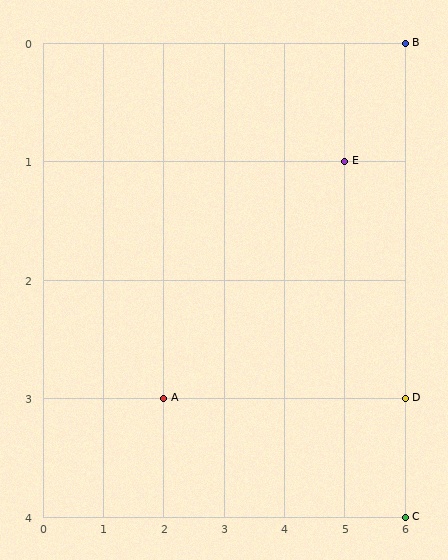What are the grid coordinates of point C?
Point C is at grid coordinates (6, 4).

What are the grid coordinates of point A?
Point A is at grid coordinates (2, 3).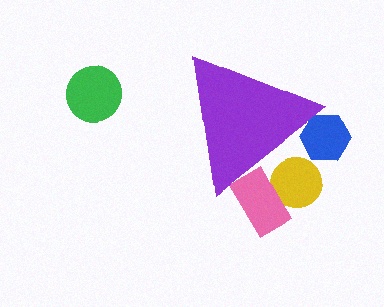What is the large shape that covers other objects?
A purple triangle.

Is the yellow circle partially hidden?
Yes, the yellow circle is partially hidden behind the purple triangle.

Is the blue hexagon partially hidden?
Yes, the blue hexagon is partially hidden behind the purple triangle.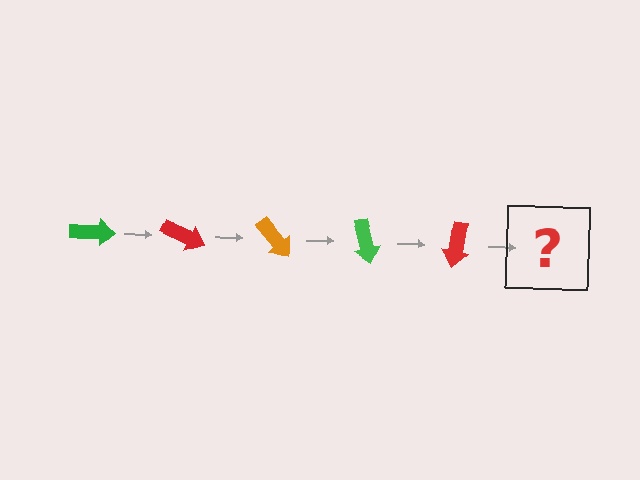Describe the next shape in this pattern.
It should be an orange arrow, rotated 125 degrees from the start.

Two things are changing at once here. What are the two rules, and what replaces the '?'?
The two rules are that it rotates 25 degrees each step and the color cycles through green, red, and orange. The '?' should be an orange arrow, rotated 125 degrees from the start.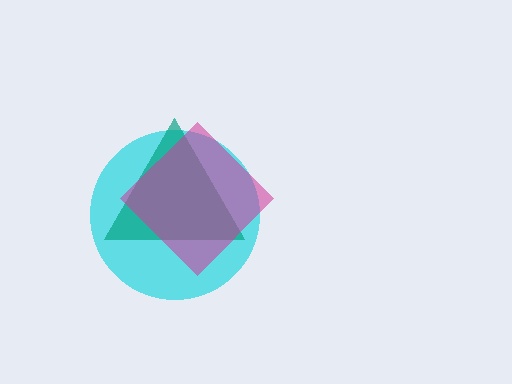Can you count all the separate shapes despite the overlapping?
Yes, there are 3 separate shapes.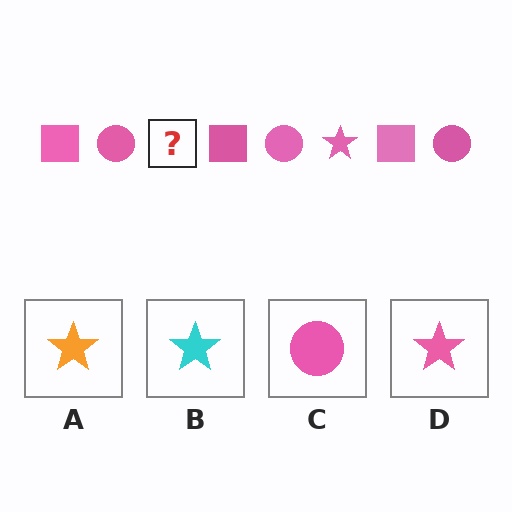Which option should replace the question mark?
Option D.